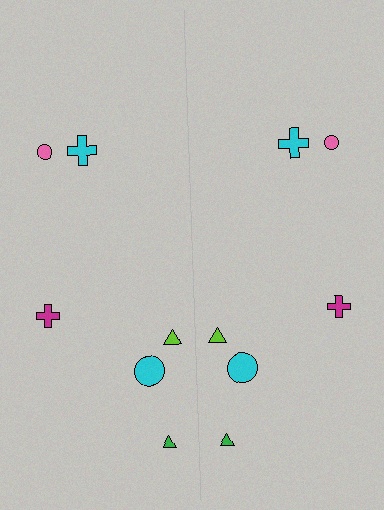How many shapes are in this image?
There are 12 shapes in this image.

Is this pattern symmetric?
Yes, this pattern has bilateral (reflection) symmetry.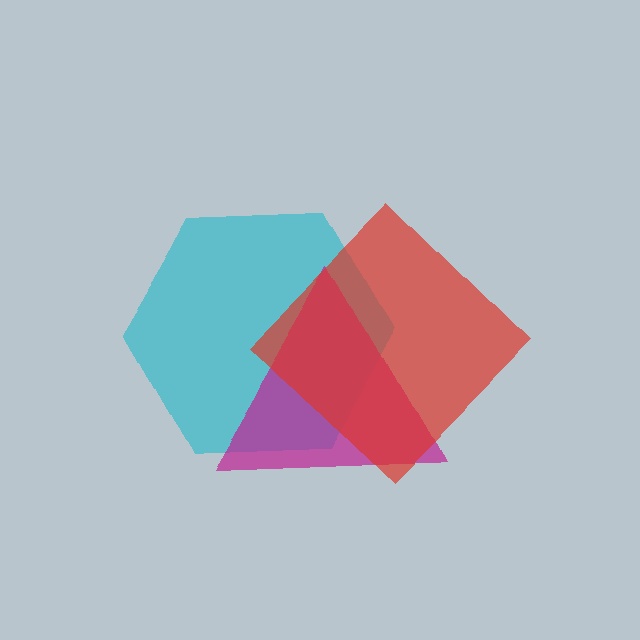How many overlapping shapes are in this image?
There are 3 overlapping shapes in the image.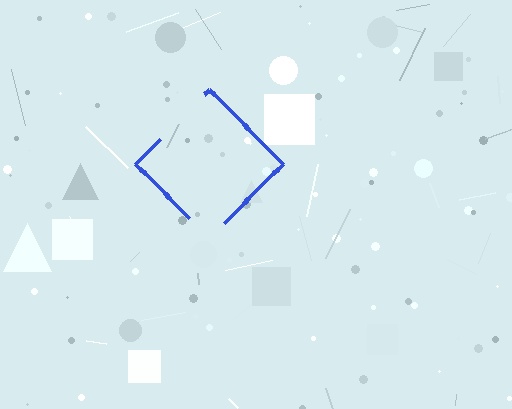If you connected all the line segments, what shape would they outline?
They would outline a diamond.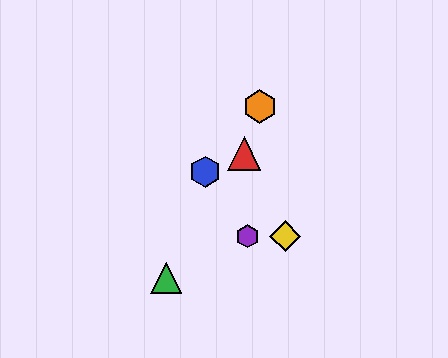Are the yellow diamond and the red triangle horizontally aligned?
No, the yellow diamond is at y≈236 and the red triangle is at y≈153.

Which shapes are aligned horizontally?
The yellow diamond, the purple hexagon are aligned horizontally.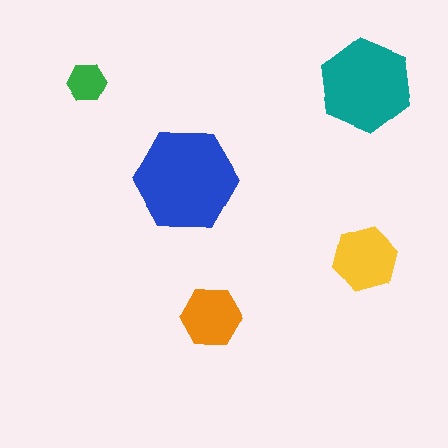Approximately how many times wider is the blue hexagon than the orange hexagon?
About 1.5 times wider.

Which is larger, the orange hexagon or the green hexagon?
The orange one.